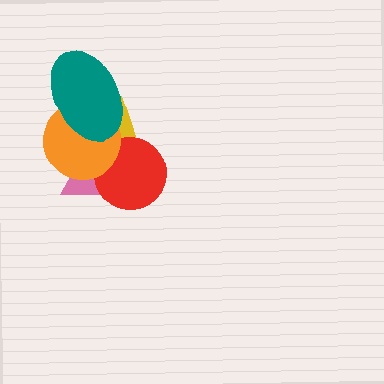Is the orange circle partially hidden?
Yes, it is partially covered by another shape.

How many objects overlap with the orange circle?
4 objects overlap with the orange circle.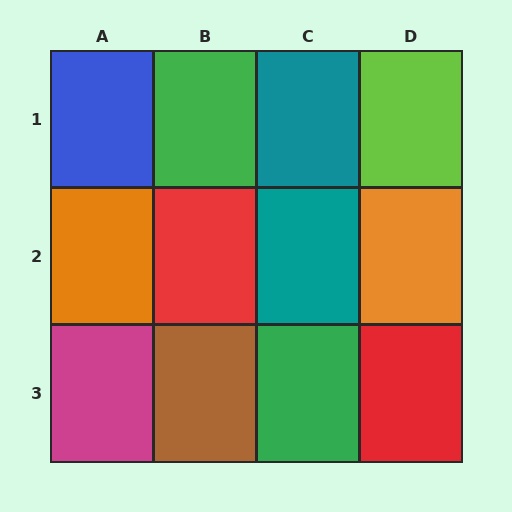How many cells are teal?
2 cells are teal.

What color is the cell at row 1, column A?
Blue.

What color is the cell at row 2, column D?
Orange.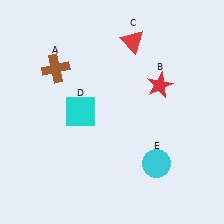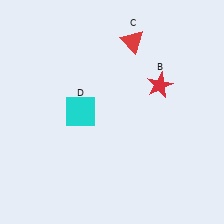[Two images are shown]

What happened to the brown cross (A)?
The brown cross (A) was removed in Image 2. It was in the top-left area of Image 1.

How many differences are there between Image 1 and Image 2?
There are 2 differences between the two images.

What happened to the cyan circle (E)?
The cyan circle (E) was removed in Image 2. It was in the bottom-right area of Image 1.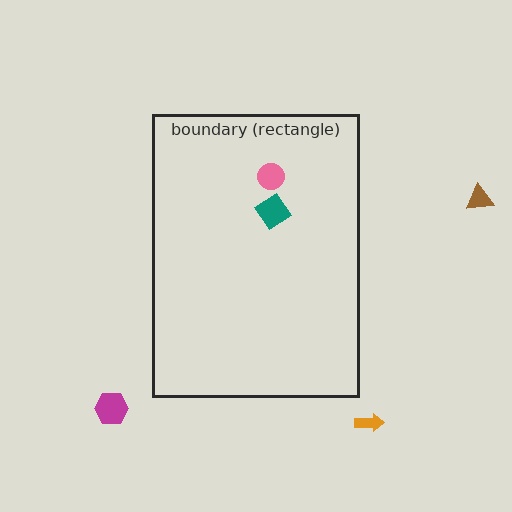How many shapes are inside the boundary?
2 inside, 3 outside.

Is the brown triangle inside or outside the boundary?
Outside.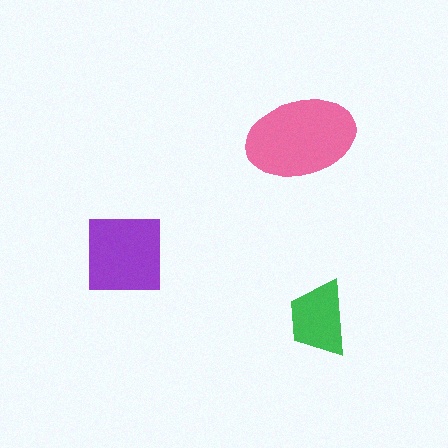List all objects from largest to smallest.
The pink ellipse, the purple square, the green trapezoid.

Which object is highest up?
The pink ellipse is topmost.